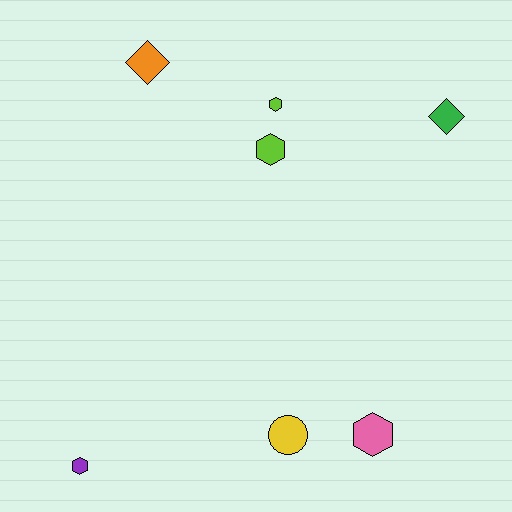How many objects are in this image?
There are 7 objects.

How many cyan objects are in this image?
There are no cyan objects.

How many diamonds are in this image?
There are 2 diamonds.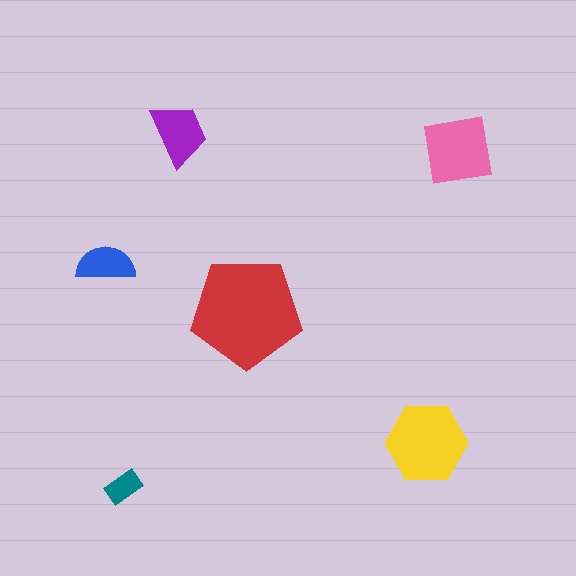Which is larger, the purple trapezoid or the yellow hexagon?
The yellow hexagon.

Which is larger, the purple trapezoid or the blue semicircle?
The purple trapezoid.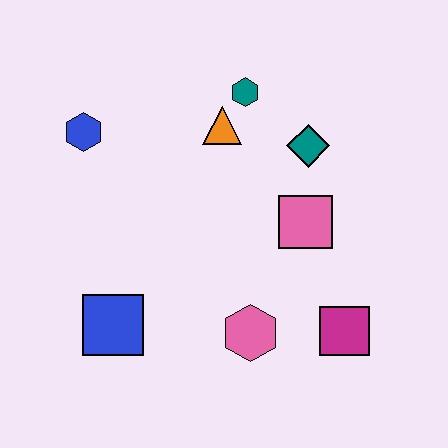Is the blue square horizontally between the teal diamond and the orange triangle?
No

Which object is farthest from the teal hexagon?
The blue square is farthest from the teal hexagon.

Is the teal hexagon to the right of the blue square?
Yes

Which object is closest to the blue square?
The pink hexagon is closest to the blue square.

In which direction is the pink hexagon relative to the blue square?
The pink hexagon is to the right of the blue square.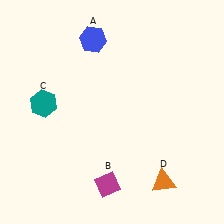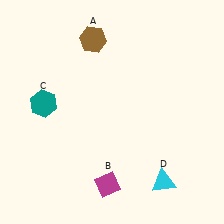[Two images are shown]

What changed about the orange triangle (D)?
In Image 1, D is orange. In Image 2, it changed to cyan.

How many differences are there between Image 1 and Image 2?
There are 2 differences between the two images.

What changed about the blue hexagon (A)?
In Image 1, A is blue. In Image 2, it changed to brown.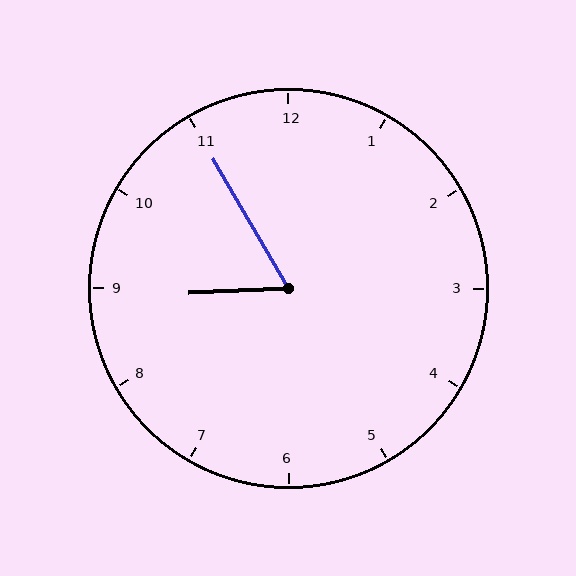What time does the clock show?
8:55.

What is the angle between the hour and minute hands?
Approximately 62 degrees.